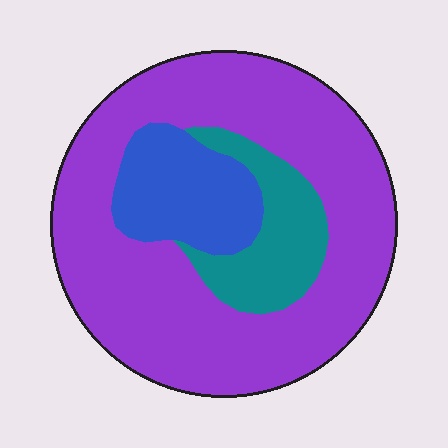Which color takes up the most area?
Purple, at roughly 70%.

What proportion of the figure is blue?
Blue takes up about one sixth (1/6) of the figure.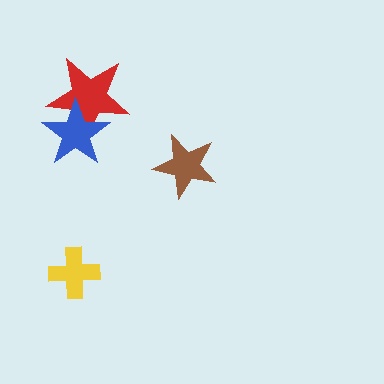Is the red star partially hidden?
Yes, it is partially covered by another shape.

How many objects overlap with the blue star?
1 object overlaps with the blue star.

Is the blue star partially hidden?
No, no other shape covers it.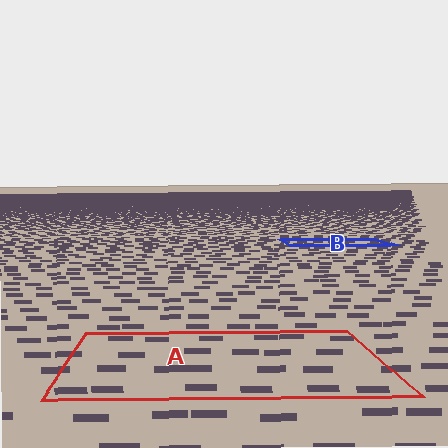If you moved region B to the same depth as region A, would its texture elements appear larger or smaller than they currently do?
They would appear larger. At a closer depth, the same texture elements are projected at a bigger on-screen size.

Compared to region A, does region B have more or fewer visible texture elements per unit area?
Region B has more texture elements per unit area — they are packed more densely because it is farther away.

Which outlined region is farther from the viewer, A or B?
Region B is farther from the viewer — the texture elements inside it appear smaller and more densely packed.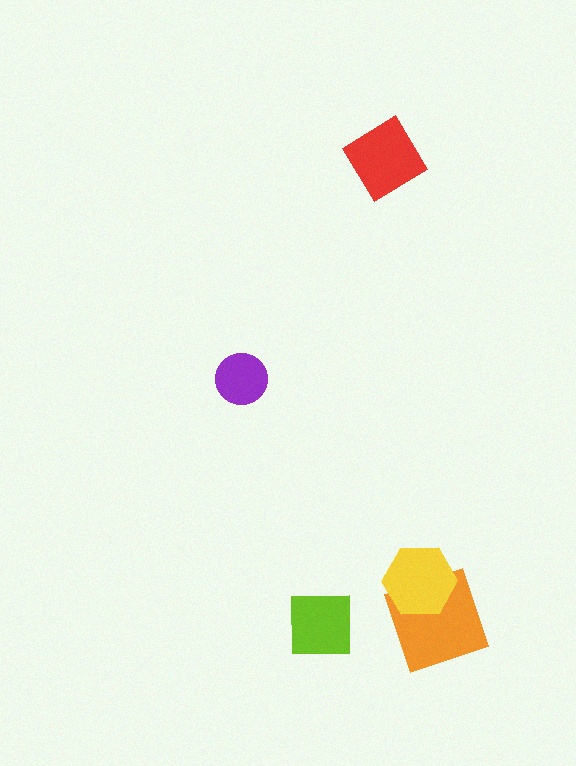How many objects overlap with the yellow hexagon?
1 object overlaps with the yellow hexagon.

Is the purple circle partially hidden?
No, no other shape covers it.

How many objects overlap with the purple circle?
0 objects overlap with the purple circle.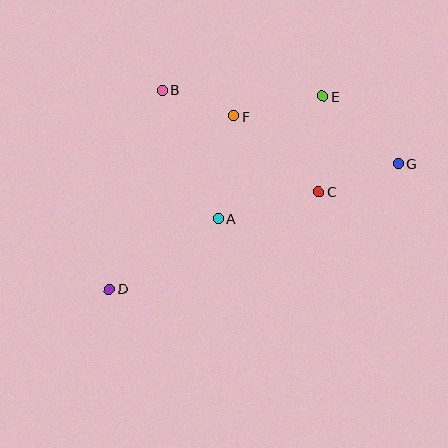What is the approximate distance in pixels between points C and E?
The distance between C and E is approximately 96 pixels.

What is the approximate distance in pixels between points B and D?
The distance between B and D is approximately 206 pixels.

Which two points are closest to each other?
Points B and F are closest to each other.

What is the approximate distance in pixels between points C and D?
The distance between C and D is approximately 231 pixels.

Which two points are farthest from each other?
Points D and G are farthest from each other.